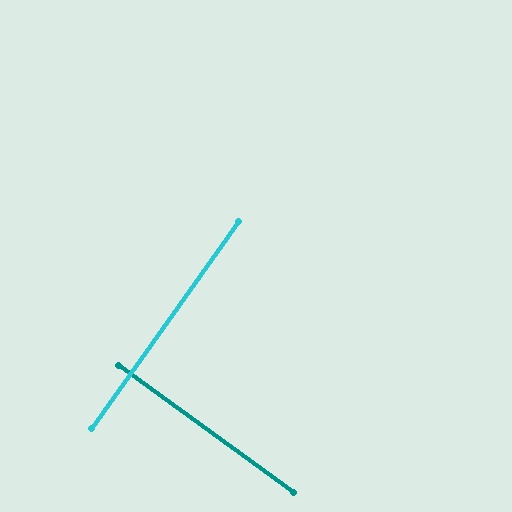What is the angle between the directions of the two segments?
Approximately 89 degrees.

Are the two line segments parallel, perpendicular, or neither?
Perpendicular — they meet at approximately 89°.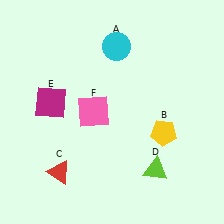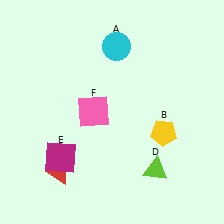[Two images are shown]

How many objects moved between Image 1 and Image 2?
1 object moved between the two images.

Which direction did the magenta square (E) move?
The magenta square (E) moved down.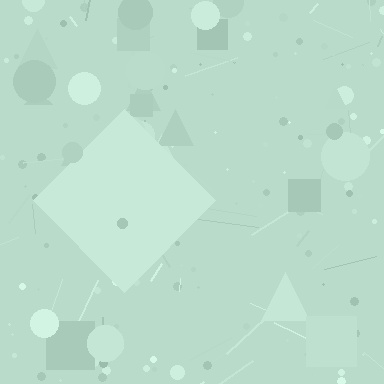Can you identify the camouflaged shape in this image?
The camouflaged shape is a diamond.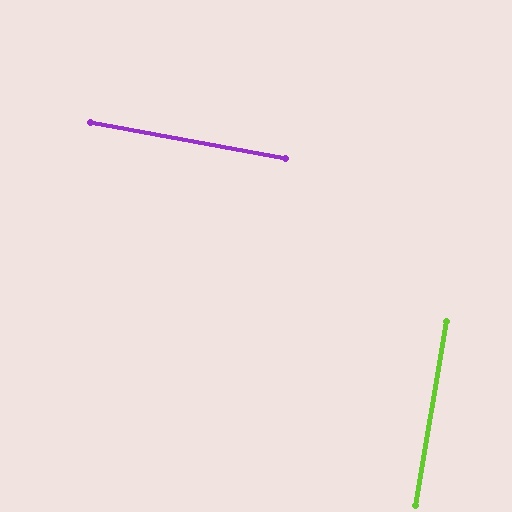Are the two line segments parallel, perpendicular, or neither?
Perpendicular — they meet at approximately 89°.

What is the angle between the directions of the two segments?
Approximately 89 degrees.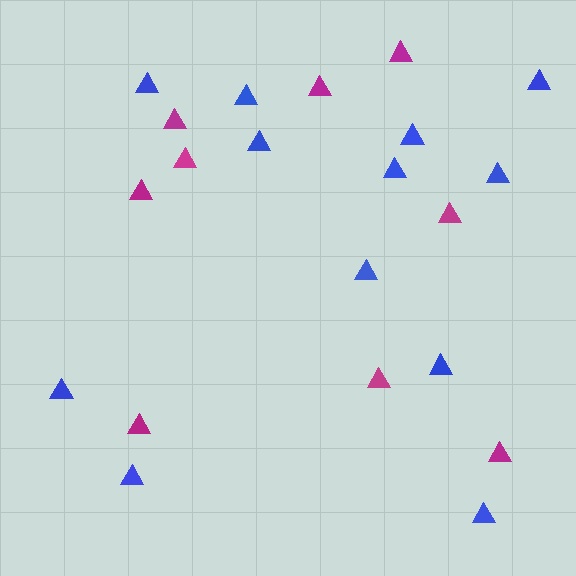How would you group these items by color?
There are 2 groups: one group of magenta triangles (9) and one group of blue triangles (12).